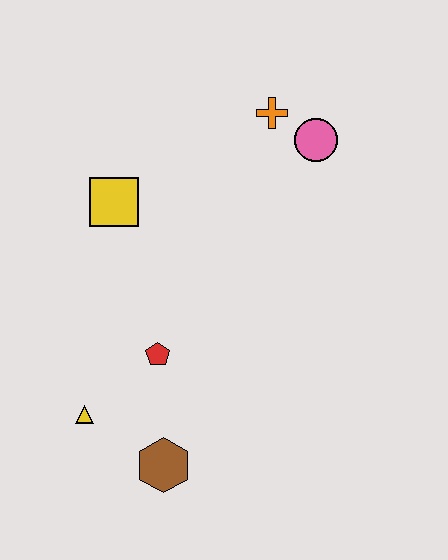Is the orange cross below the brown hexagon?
No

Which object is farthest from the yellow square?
The brown hexagon is farthest from the yellow square.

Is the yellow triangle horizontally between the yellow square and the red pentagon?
No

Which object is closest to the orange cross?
The pink circle is closest to the orange cross.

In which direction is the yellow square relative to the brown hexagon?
The yellow square is above the brown hexagon.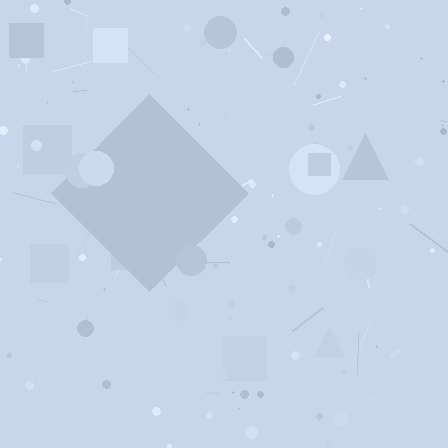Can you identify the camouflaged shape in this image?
The camouflaged shape is a diamond.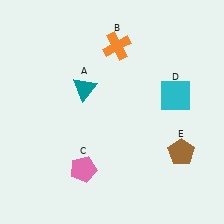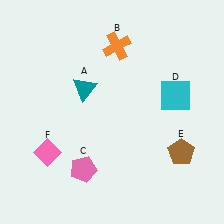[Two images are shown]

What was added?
A pink diamond (F) was added in Image 2.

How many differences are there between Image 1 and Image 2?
There is 1 difference between the two images.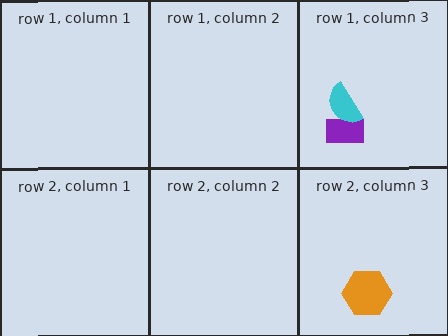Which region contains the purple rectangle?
The row 1, column 3 region.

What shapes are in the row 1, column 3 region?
The purple rectangle, the cyan semicircle.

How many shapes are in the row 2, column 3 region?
1.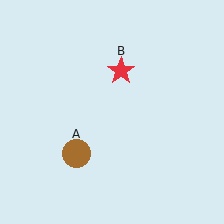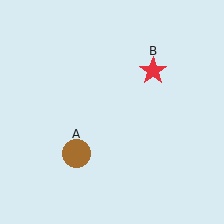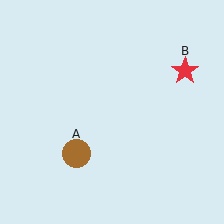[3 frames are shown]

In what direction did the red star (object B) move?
The red star (object B) moved right.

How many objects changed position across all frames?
1 object changed position: red star (object B).